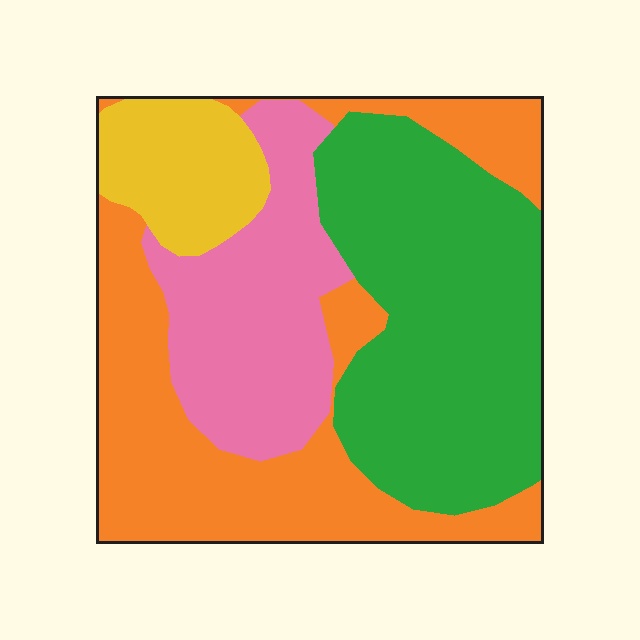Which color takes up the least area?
Yellow, at roughly 10%.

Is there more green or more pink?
Green.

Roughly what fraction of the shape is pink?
Pink covers 21% of the shape.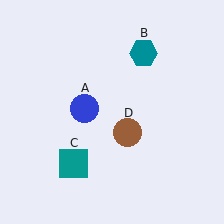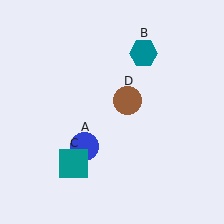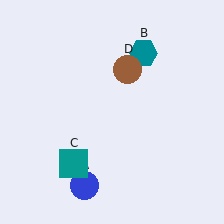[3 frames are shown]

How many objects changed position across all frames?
2 objects changed position: blue circle (object A), brown circle (object D).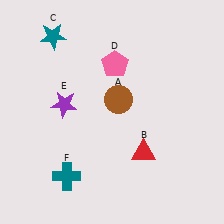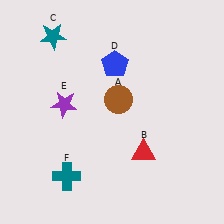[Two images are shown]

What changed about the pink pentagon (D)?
In Image 1, D is pink. In Image 2, it changed to blue.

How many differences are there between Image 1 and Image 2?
There is 1 difference between the two images.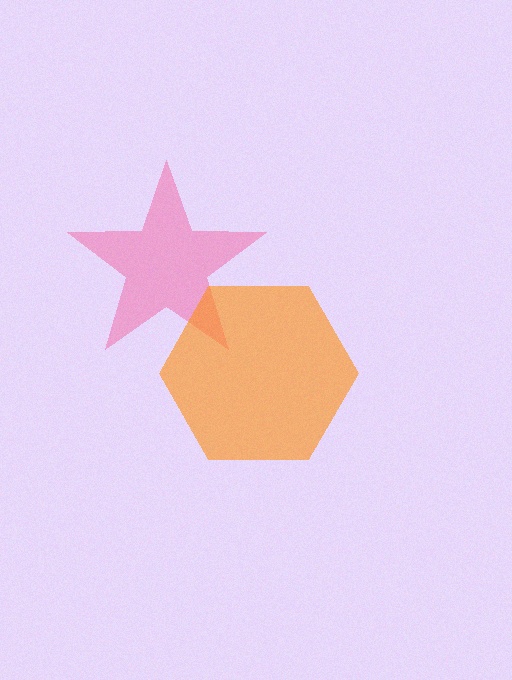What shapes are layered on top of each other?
The layered shapes are: a pink star, an orange hexagon.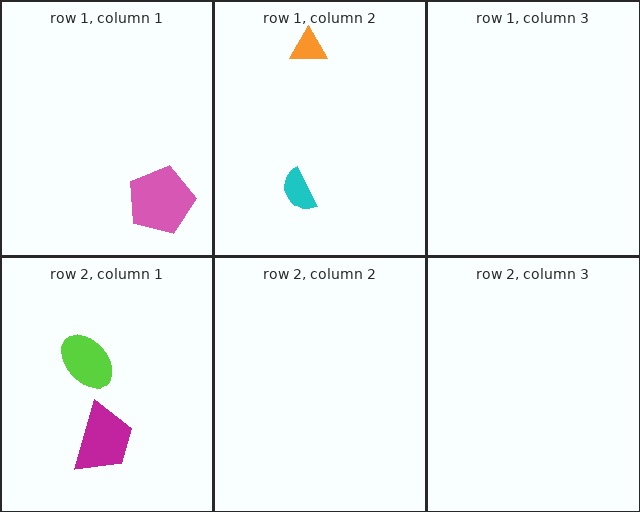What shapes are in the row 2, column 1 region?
The magenta trapezoid, the lime ellipse.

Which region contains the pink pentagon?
The row 1, column 1 region.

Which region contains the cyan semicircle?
The row 1, column 2 region.